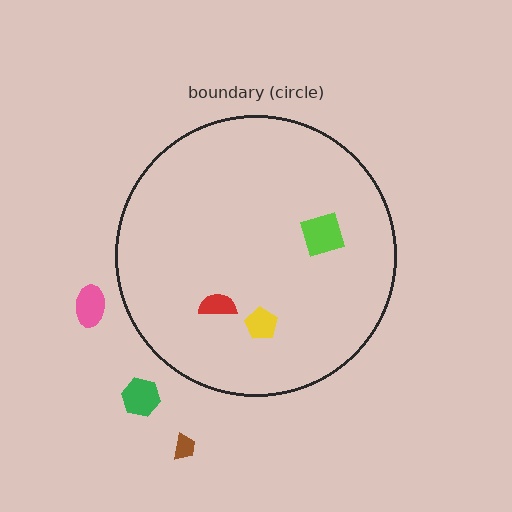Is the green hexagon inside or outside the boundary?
Outside.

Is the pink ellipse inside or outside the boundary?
Outside.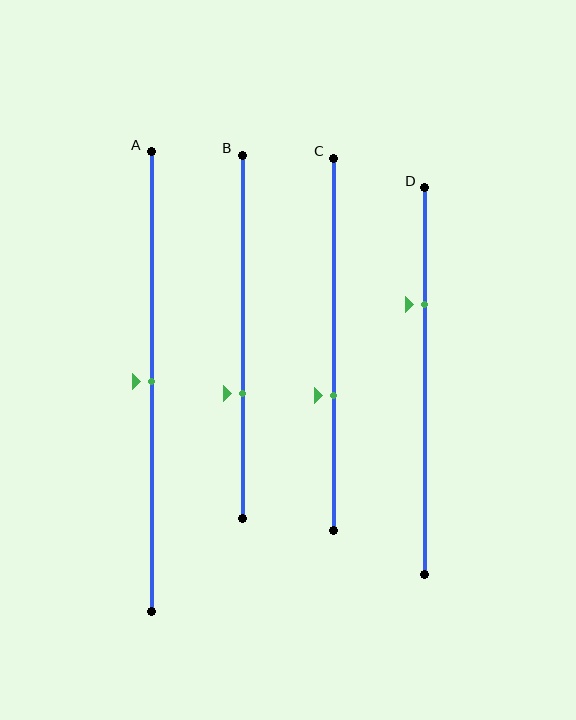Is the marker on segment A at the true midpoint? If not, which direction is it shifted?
Yes, the marker on segment A is at the true midpoint.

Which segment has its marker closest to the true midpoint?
Segment A has its marker closest to the true midpoint.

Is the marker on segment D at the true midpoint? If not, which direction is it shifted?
No, the marker on segment D is shifted upward by about 20% of the segment length.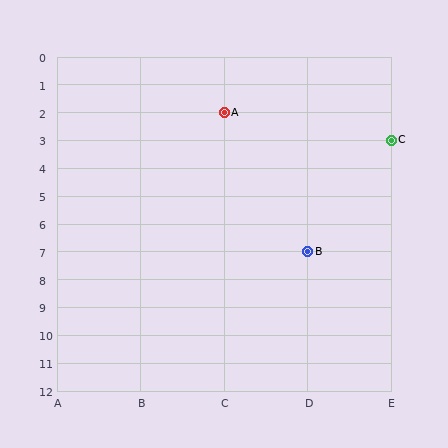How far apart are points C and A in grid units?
Points C and A are 2 columns and 1 row apart (about 2.2 grid units diagonally).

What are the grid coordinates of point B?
Point B is at grid coordinates (D, 7).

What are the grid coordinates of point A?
Point A is at grid coordinates (C, 2).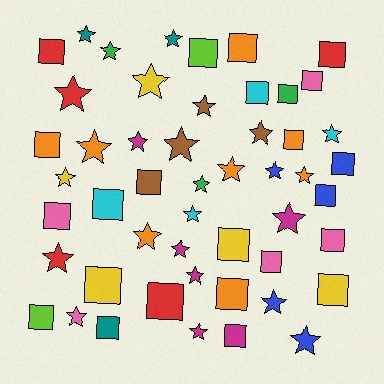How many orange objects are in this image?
There are 8 orange objects.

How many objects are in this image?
There are 50 objects.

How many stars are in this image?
There are 26 stars.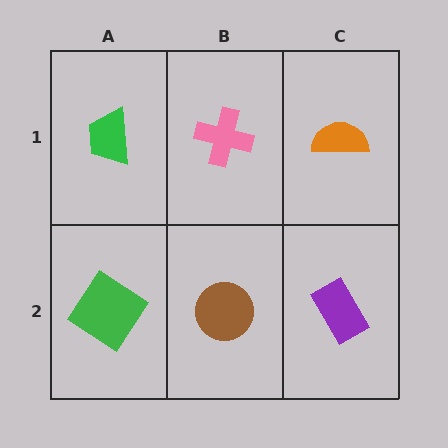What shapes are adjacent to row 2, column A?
A green trapezoid (row 1, column A), a brown circle (row 2, column B).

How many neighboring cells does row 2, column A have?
2.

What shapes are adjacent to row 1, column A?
A green diamond (row 2, column A), a pink cross (row 1, column B).